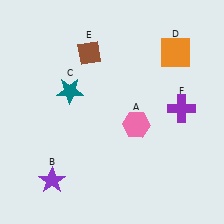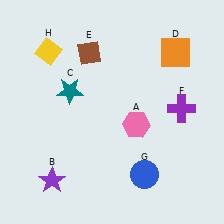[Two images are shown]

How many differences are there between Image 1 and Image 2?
There are 2 differences between the two images.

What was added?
A blue circle (G), a yellow diamond (H) were added in Image 2.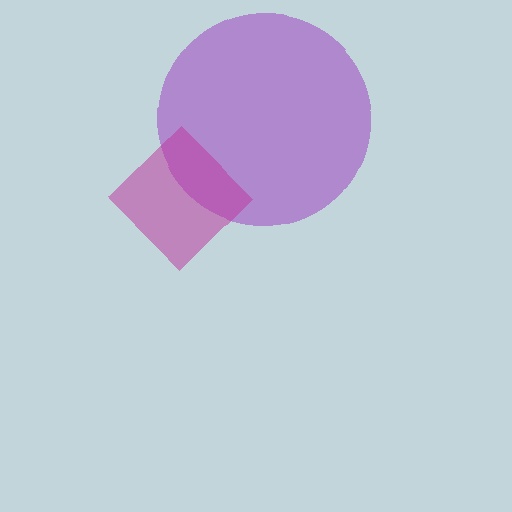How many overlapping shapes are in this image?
There are 2 overlapping shapes in the image.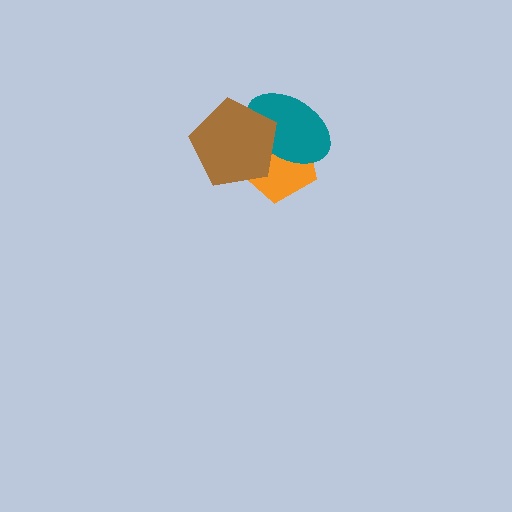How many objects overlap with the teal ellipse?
2 objects overlap with the teal ellipse.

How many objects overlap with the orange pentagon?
2 objects overlap with the orange pentagon.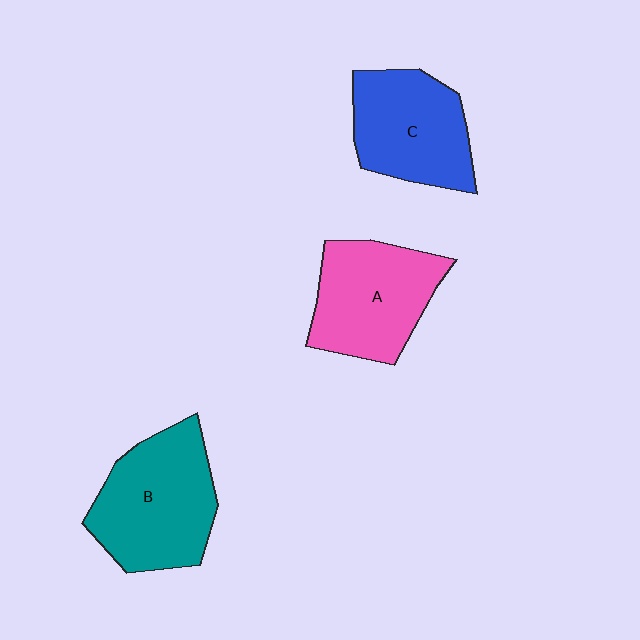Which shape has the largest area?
Shape B (teal).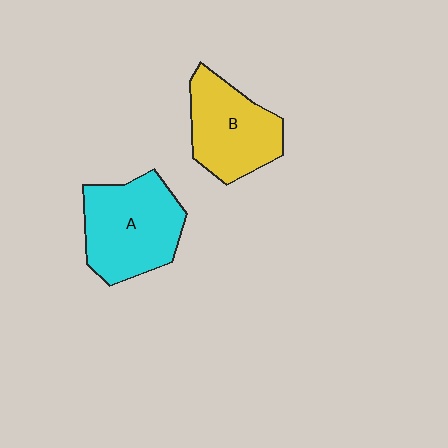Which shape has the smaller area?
Shape B (yellow).